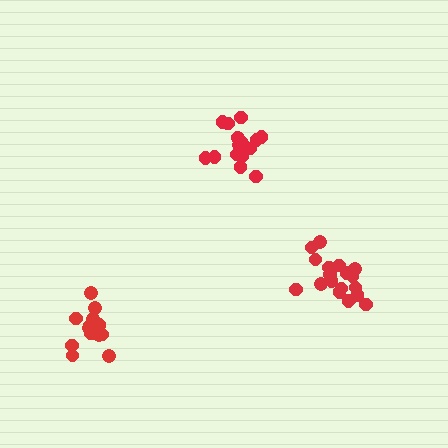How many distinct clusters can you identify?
There are 3 distinct clusters.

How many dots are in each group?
Group 1: 16 dots, Group 2: 19 dots, Group 3: 14 dots (49 total).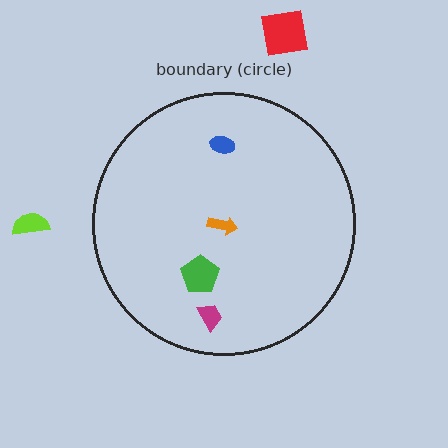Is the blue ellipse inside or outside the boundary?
Inside.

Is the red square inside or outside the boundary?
Outside.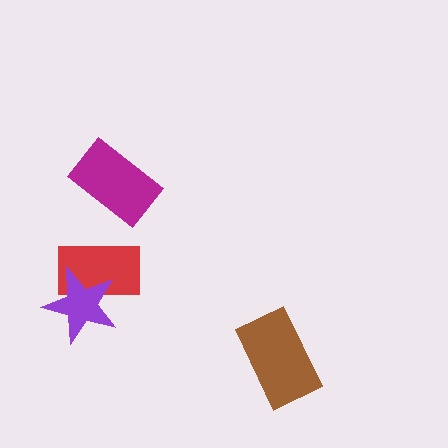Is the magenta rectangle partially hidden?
No, no other shape covers it.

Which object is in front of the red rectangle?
The purple star is in front of the red rectangle.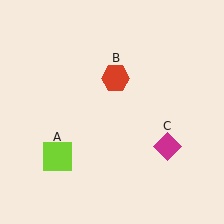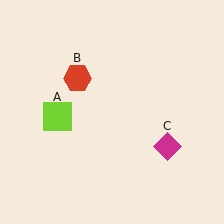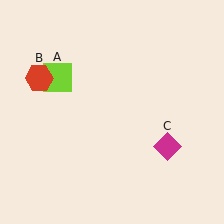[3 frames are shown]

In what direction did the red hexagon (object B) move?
The red hexagon (object B) moved left.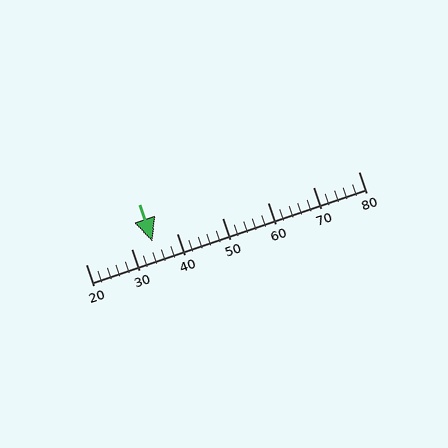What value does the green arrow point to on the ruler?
The green arrow points to approximately 35.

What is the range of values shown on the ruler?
The ruler shows values from 20 to 80.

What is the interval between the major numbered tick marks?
The major tick marks are spaced 10 units apart.